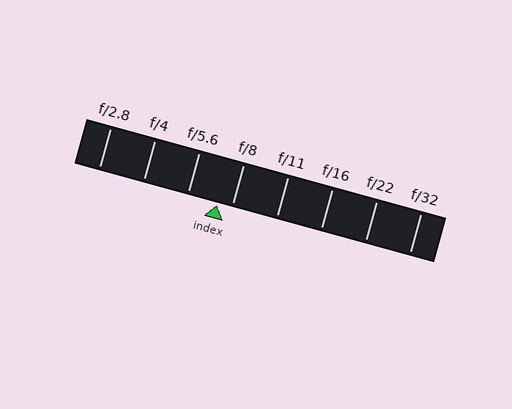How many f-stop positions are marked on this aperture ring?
There are 8 f-stop positions marked.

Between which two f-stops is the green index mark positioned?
The index mark is between f/5.6 and f/8.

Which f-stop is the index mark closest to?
The index mark is closest to f/8.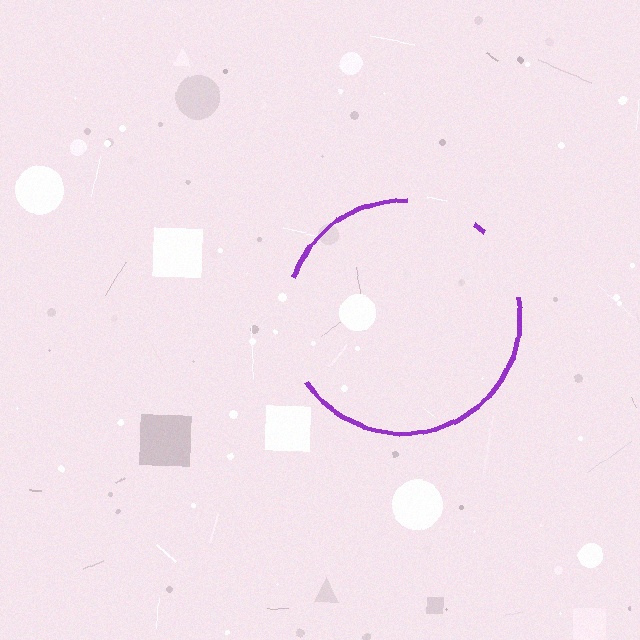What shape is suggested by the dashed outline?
The dashed outline suggests a circle.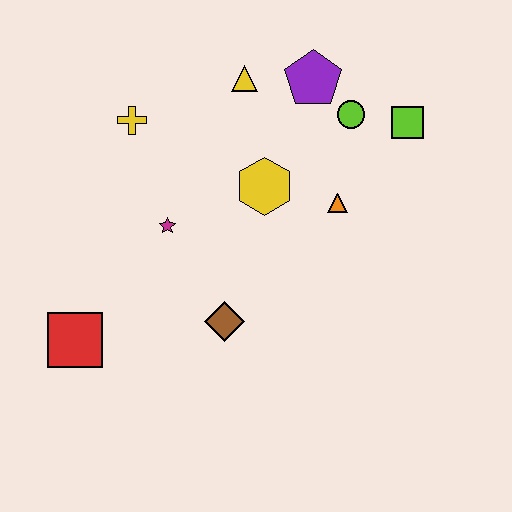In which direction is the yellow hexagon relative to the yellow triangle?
The yellow hexagon is below the yellow triangle.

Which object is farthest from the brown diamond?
The lime square is farthest from the brown diamond.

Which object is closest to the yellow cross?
The magenta star is closest to the yellow cross.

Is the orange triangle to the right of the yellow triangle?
Yes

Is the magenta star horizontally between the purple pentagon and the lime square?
No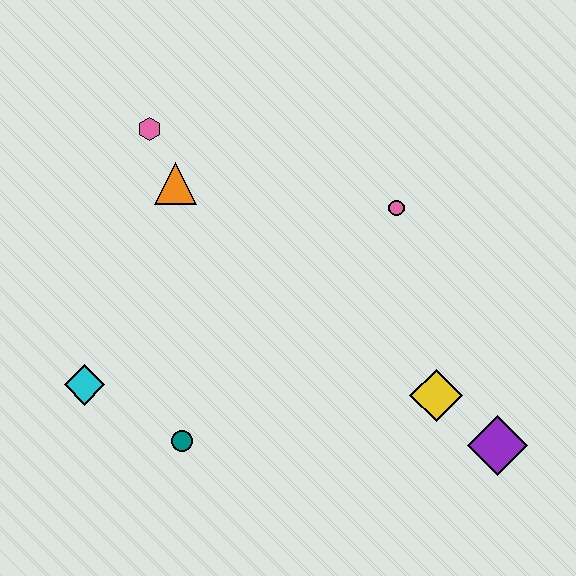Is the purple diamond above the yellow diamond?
No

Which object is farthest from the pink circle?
The cyan diamond is farthest from the pink circle.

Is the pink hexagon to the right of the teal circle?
No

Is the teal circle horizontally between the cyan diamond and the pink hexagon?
No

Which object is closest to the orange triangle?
The pink hexagon is closest to the orange triangle.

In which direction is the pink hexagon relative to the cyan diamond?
The pink hexagon is above the cyan diamond.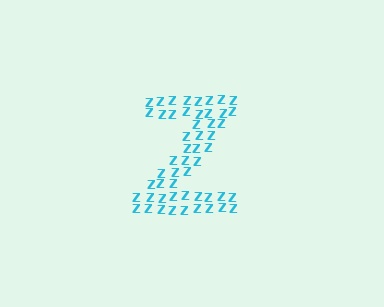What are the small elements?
The small elements are letter Z's.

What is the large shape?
The large shape is the letter Z.